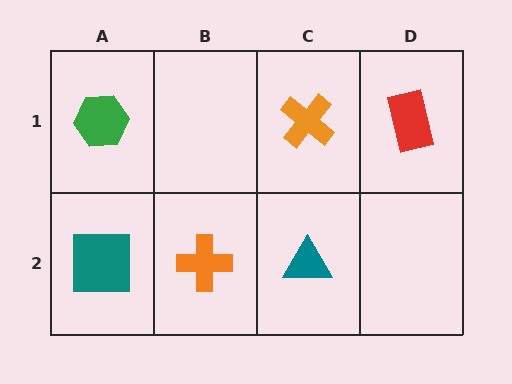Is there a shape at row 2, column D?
No, that cell is empty.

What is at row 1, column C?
An orange cross.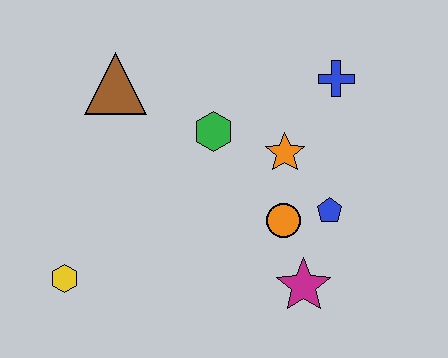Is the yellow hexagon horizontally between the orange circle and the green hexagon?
No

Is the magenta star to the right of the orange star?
Yes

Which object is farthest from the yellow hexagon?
The blue cross is farthest from the yellow hexagon.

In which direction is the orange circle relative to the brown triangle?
The orange circle is to the right of the brown triangle.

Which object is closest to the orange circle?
The blue pentagon is closest to the orange circle.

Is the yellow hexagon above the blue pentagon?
No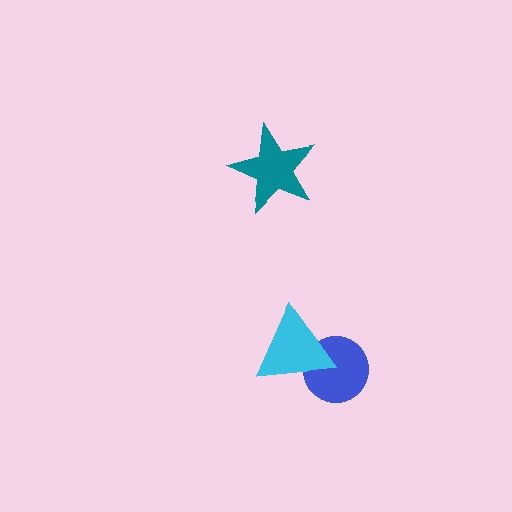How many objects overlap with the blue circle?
1 object overlaps with the blue circle.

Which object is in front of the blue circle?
The cyan triangle is in front of the blue circle.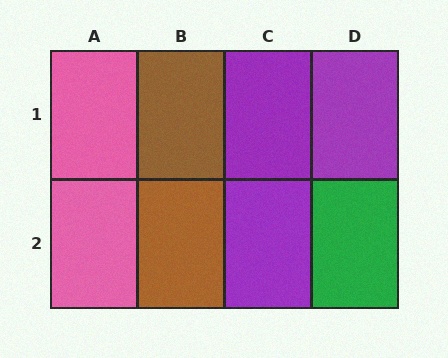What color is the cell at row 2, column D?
Green.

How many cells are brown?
2 cells are brown.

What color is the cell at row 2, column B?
Brown.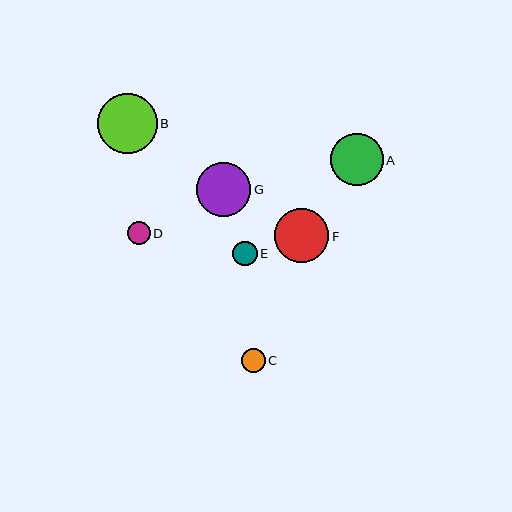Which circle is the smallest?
Circle D is the smallest with a size of approximately 23 pixels.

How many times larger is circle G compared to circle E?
Circle G is approximately 2.2 times the size of circle E.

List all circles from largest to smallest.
From largest to smallest: B, F, G, A, E, C, D.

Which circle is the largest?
Circle B is the largest with a size of approximately 59 pixels.